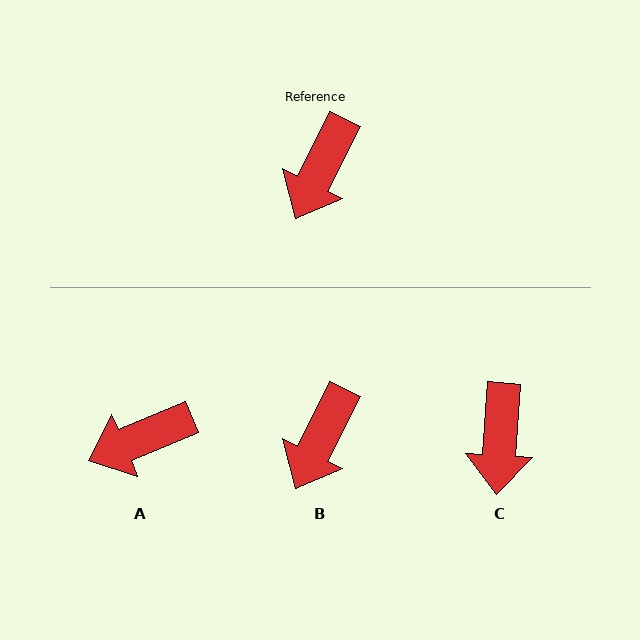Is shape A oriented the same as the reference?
No, it is off by about 41 degrees.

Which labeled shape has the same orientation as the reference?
B.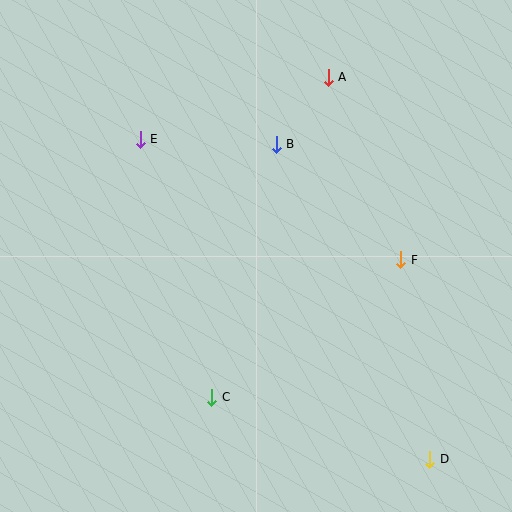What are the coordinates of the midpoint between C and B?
The midpoint between C and B is at (244, 271).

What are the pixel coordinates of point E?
Point E is at (140, 139).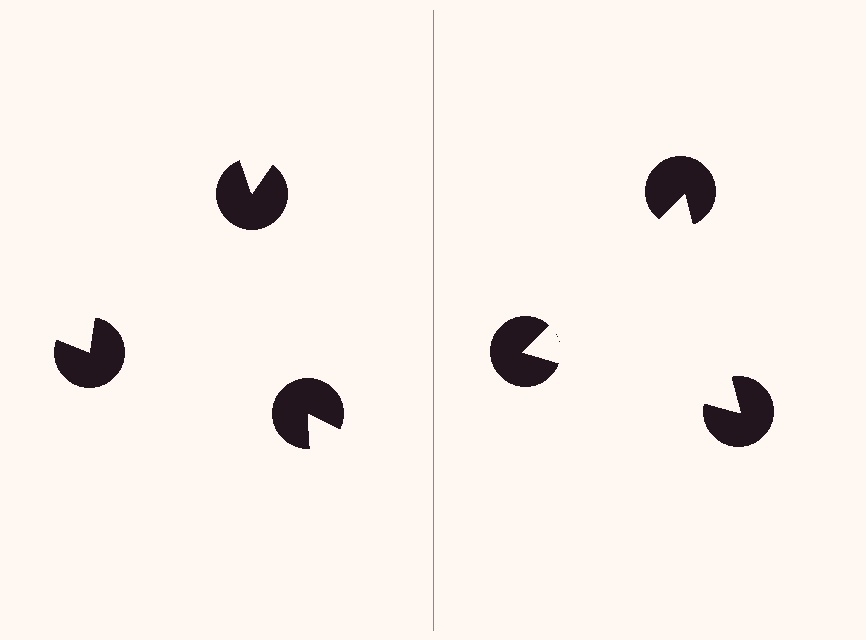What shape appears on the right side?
An illusory triangle.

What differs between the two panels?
The pac-man discs are positioned identically on both sides; only the wedge orientations differ. On the right they align to a triangle; on the left they are misaligned.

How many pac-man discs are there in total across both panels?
6 — 3 on each side.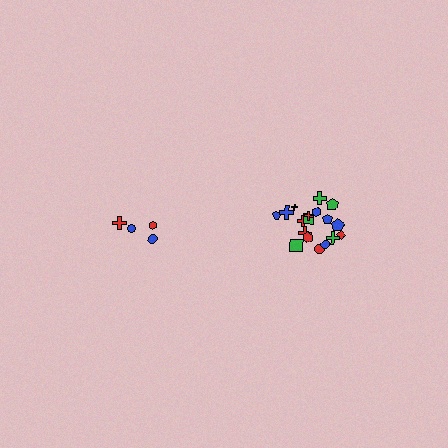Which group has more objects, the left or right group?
The right group.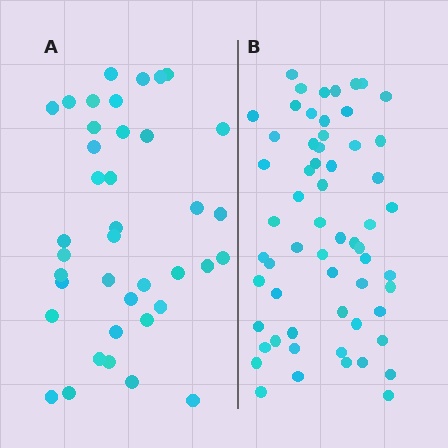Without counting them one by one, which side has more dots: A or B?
Region B (the right region) has more dots.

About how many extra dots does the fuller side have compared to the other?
Region B has approximately 20 more dots than region A.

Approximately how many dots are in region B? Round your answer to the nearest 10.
About 60 dots.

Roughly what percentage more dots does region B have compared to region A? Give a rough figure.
About 55% more.